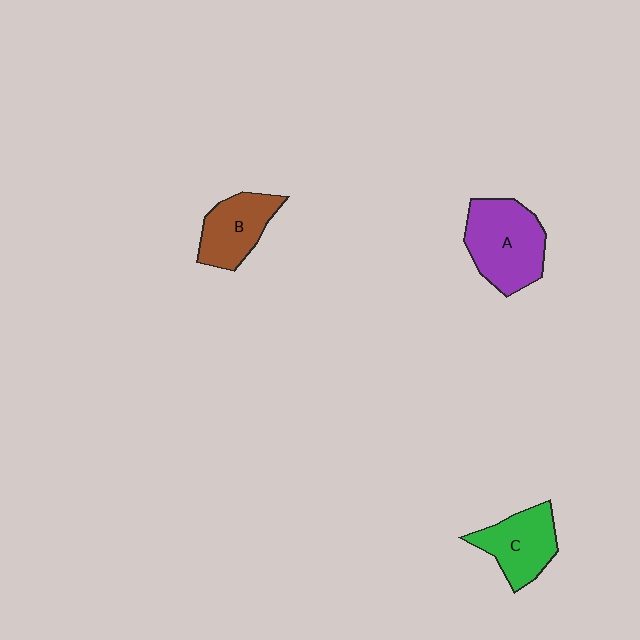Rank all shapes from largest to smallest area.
From largest to smallest: A (purple), C (green), B (brown).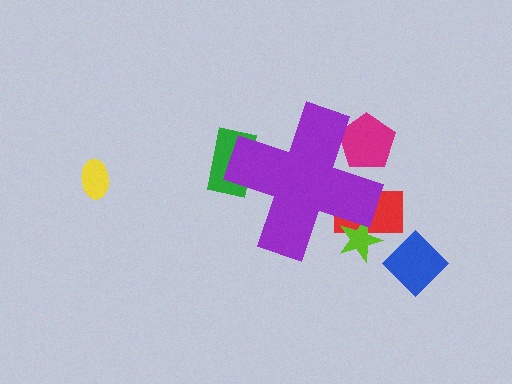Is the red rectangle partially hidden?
Yes, the red rectangle is partially hidden behind the purple cross.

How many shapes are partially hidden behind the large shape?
4 shapes are partially hidden.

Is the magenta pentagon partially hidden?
Yes, the magenta pentagon is partially hidden behind the purple cross.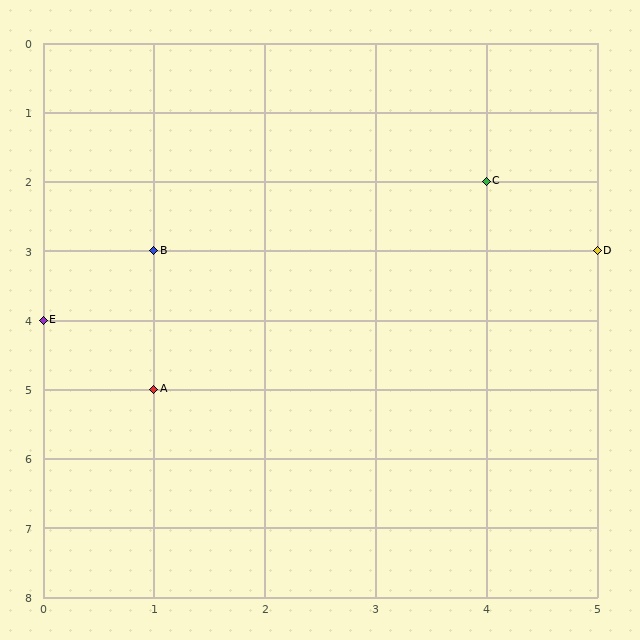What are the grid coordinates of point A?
Point A is at grid coordinates (1, 5).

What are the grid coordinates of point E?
Point E is at grid coordinates (0, 4).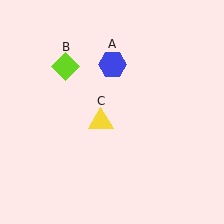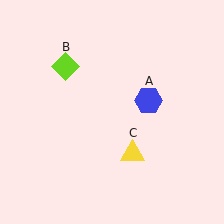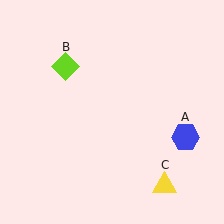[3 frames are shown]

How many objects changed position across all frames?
2 objects changed position: blue hexagon (object A), yellow triangle (object C).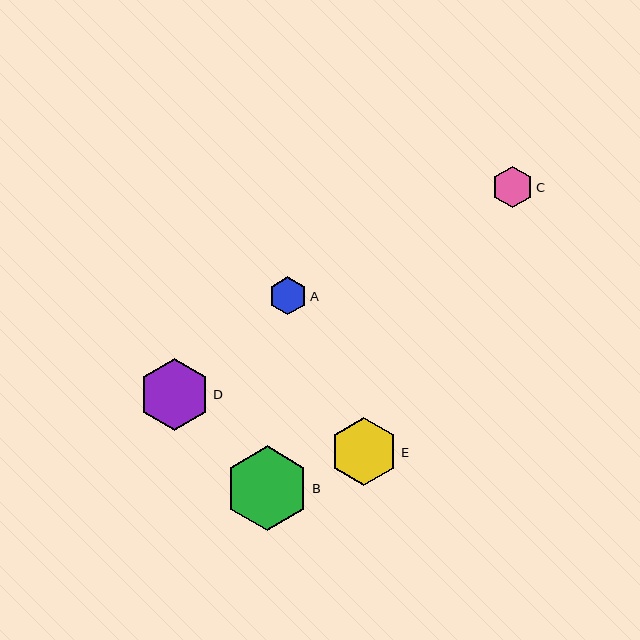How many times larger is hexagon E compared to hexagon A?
Hexagon E is approximately 1.8 times the size of hexagon A.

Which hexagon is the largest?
Hexagon B is the largest with a size of approximately 85 pixels.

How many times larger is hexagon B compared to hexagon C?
Hexagon B is approximately 2.0 times the size of hexagon C.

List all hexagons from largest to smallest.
From largest to smallest: B, D, E, C, A.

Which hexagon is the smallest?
Hexagon A is the smallest with a size of approximately 38 pixels.